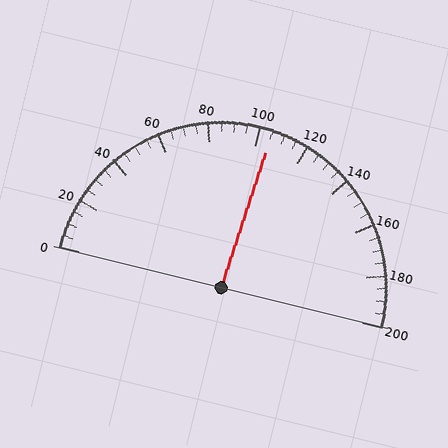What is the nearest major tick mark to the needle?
The nearest major tick mark is 100.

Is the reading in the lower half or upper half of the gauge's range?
The reading is in the upper half of the range (0 to 200).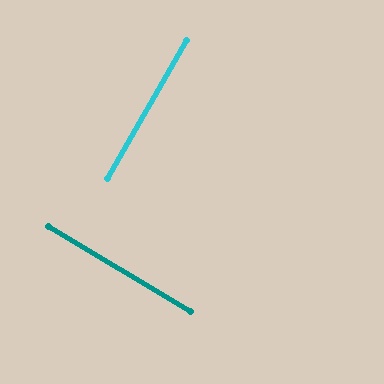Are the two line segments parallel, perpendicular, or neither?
Perpendicular — they meet at approximately 89°.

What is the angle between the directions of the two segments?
Approximately 89 degrees.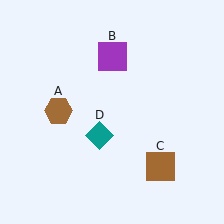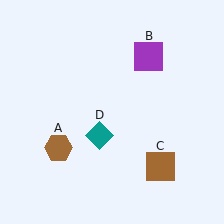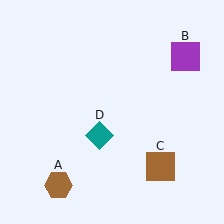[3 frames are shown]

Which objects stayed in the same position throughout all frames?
Brown square (object C) and teal diamond (object D) remained stationary.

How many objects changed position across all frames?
2 objects changed position: brown hexagon (object A), purple square (object B).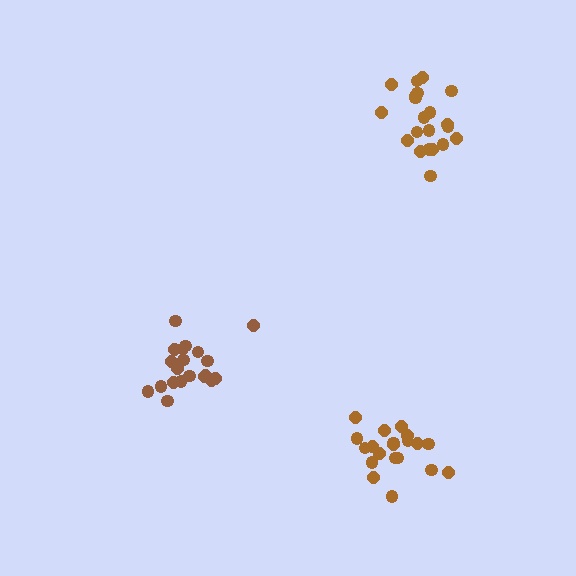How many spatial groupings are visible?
There are 3 spatial groupings.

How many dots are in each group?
Group 1: 20 dots, Group 2: 21 dots, Group 3: 20 dots (61 total).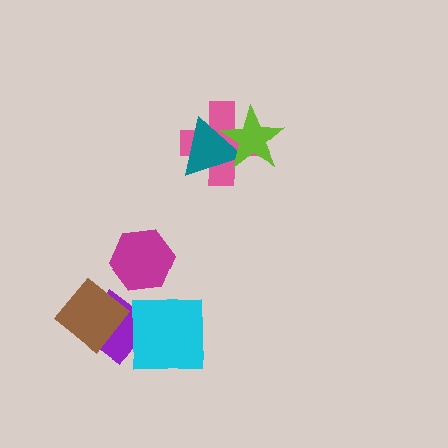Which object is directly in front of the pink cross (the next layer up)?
The teal triangle is directly in front of the pink cross.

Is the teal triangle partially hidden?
Yes, it is partially covered by another shape.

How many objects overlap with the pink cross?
2 objects overlap with the pink cross.